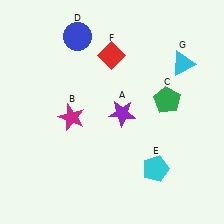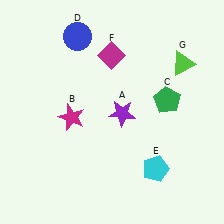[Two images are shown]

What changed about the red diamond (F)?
In Image 1, F is red. In Image 2, it changed to magenta.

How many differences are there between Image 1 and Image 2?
There are 2 differences between the two images.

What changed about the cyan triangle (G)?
In Image 1, G is cyan. In Image 2, it changed to lime.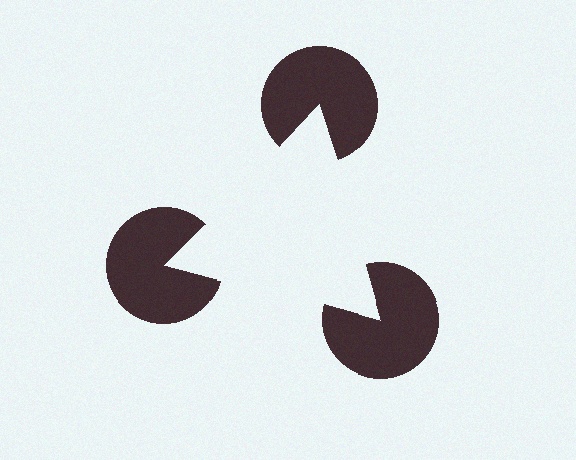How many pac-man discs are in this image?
There are 3 — one at each vertex of the illusory triangle.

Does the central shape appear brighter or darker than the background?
It typically appears slightly brighter than the background, even though no actual brightness change is drawn.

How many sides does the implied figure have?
3 sides.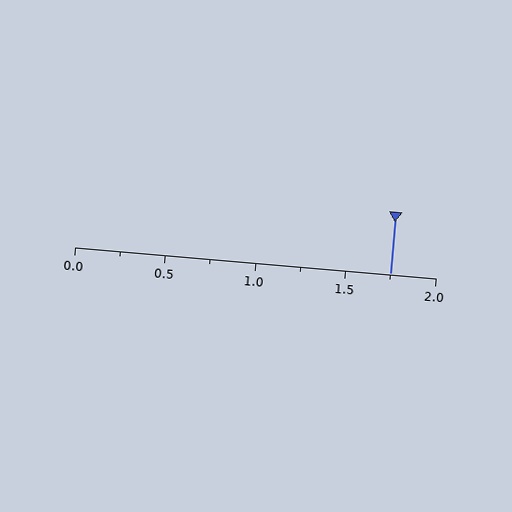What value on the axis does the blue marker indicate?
The marker indicates approximately 1.75.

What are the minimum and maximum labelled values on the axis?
The axis runs from 0.0 to 2.0.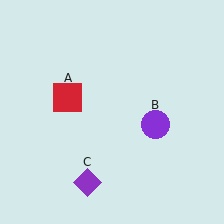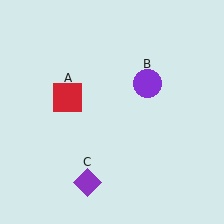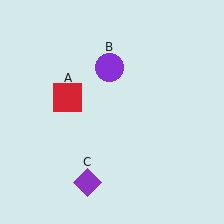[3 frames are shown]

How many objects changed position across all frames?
1 object changed position: purple circle (object B).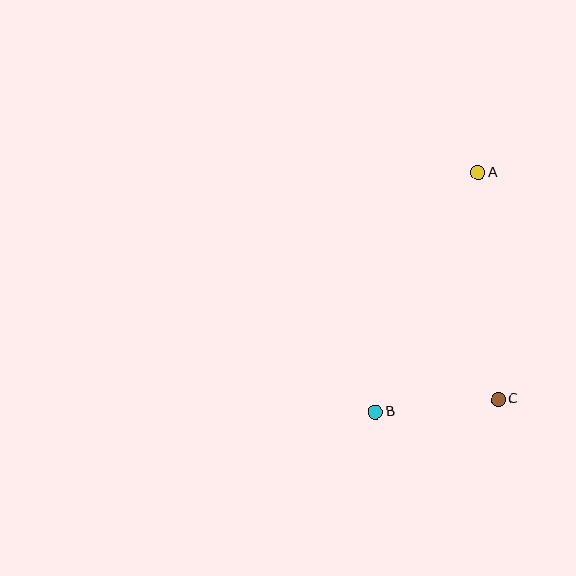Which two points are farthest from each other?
Points A and B are farthest from each other.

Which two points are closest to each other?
Points B and C are closest to each other.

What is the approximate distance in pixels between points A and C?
The distance between A and C is approximately 228 pixels.